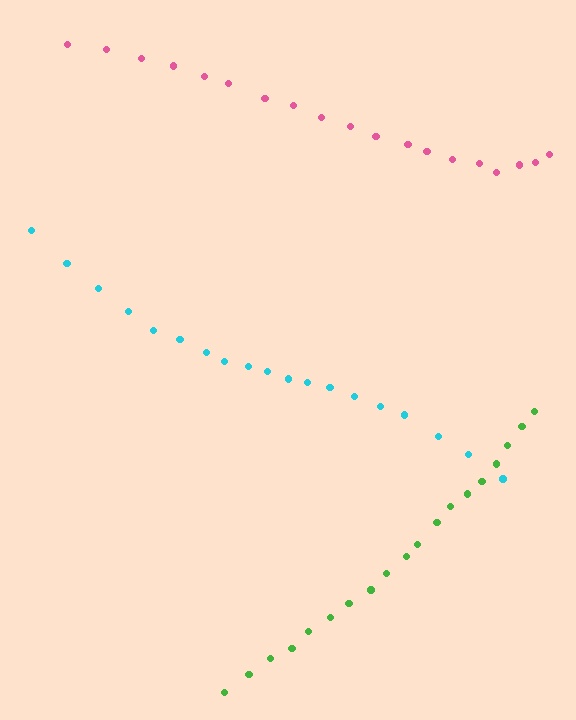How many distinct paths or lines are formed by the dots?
There are 3 distinct paths.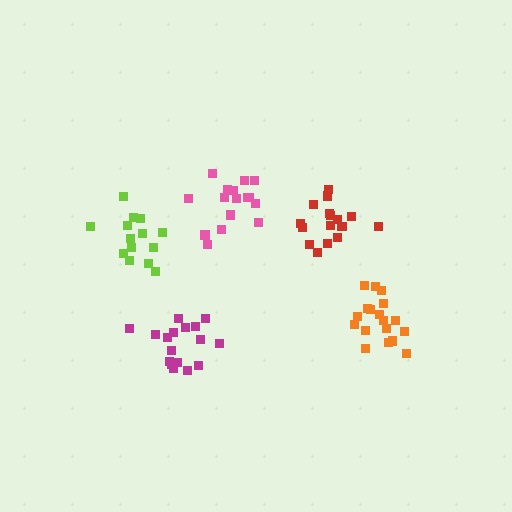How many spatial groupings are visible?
There are 5 spatial groupings.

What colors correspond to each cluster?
The clusters are colored: lime, magenta, orange, red, pink.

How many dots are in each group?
Group 1: 14 dots, Group 2: 17 dots, Group 3: 18 dots, Group 4: 17 dots, Group 5: 16 dots (82 total).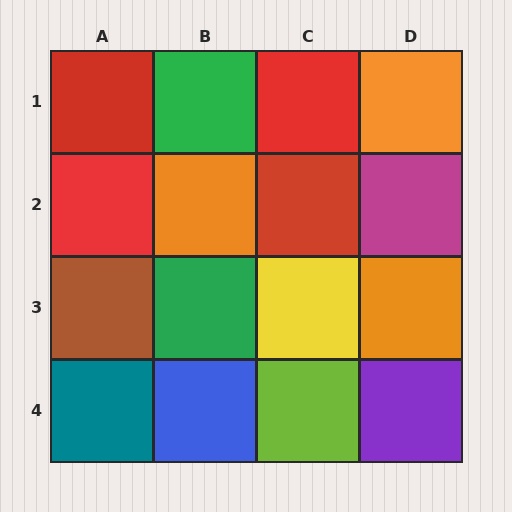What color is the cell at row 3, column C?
Yellow.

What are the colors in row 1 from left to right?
Red, green, red, orange.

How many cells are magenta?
1 cell is magenta.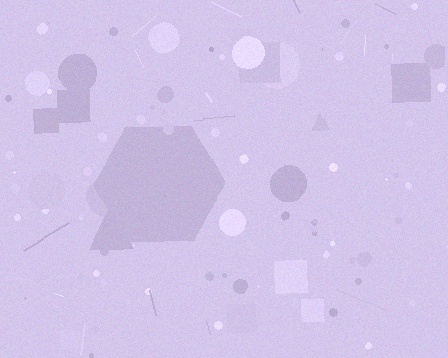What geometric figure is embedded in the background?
A hexagon is embedded in the background.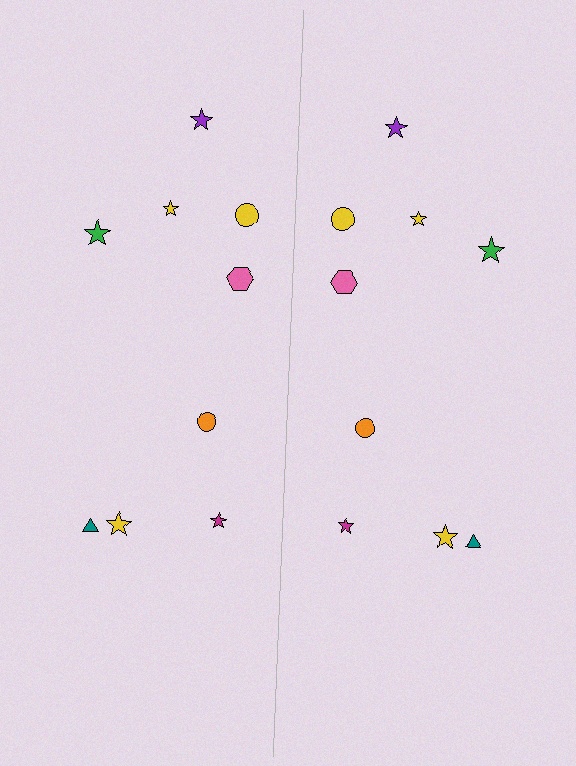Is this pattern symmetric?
Yes, this pattern has bilateral (reflection) symmetry.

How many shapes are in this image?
There are 18 shapes in this image.